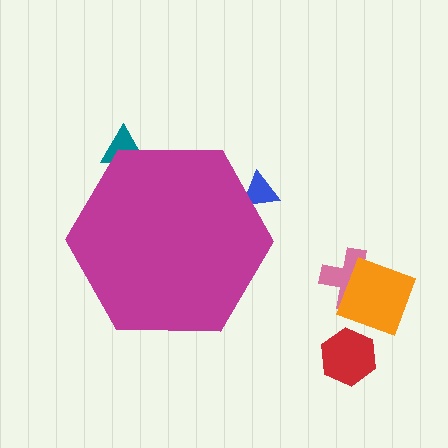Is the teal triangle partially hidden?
Yes, the teal triangle is partially hidden behind the magenta hexagon.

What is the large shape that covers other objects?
A magenta hexagon.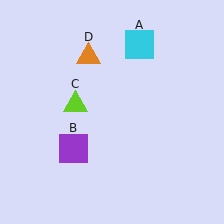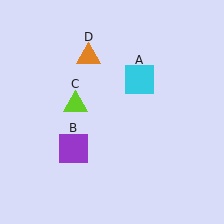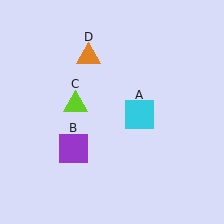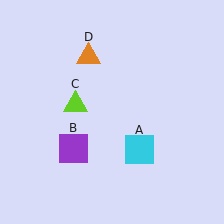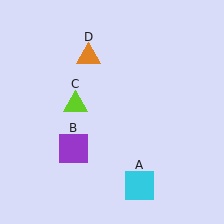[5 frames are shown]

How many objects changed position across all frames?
1 object changed position: cyan square (object A).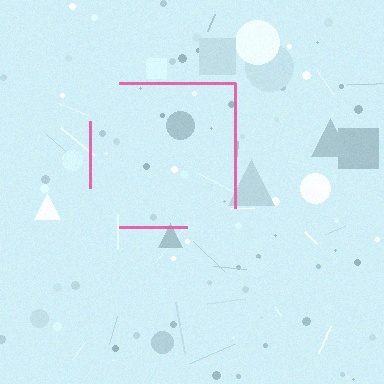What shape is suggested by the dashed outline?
The dashed outline suggests a square.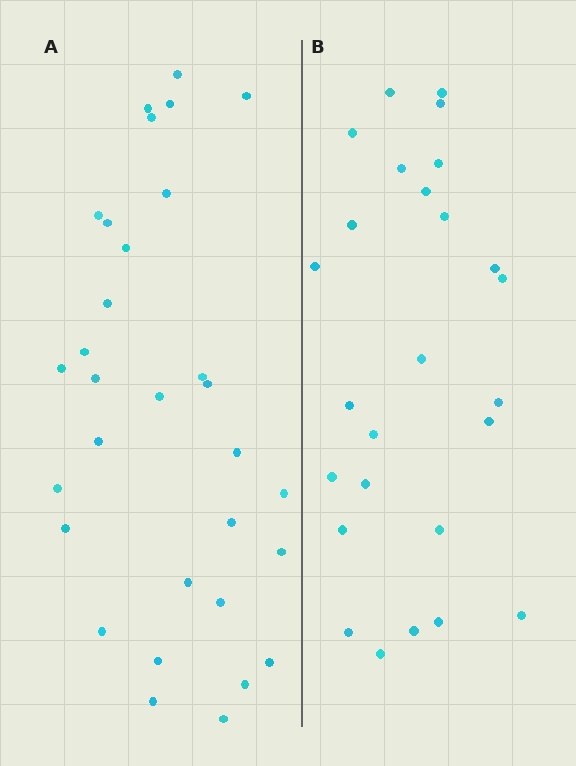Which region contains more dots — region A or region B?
Region A (the left region) has more dots.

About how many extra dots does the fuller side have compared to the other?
Region A has about 5 more dots than region B.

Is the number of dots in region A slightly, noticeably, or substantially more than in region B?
Region A has only slightly more — the two regions are fairly close. The ratio is roughly 1.2 to 1.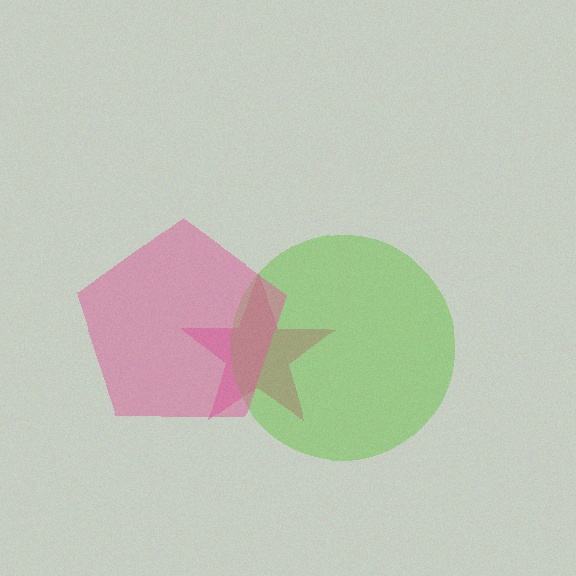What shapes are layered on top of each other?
The layered shapes are: a magenta star, a lime circle, a pink pentagon.